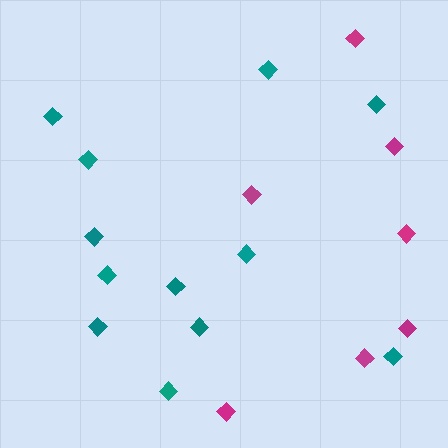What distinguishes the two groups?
There are 2 groups: one group of teal diamonds (12) and one group of magenta diamonds (7).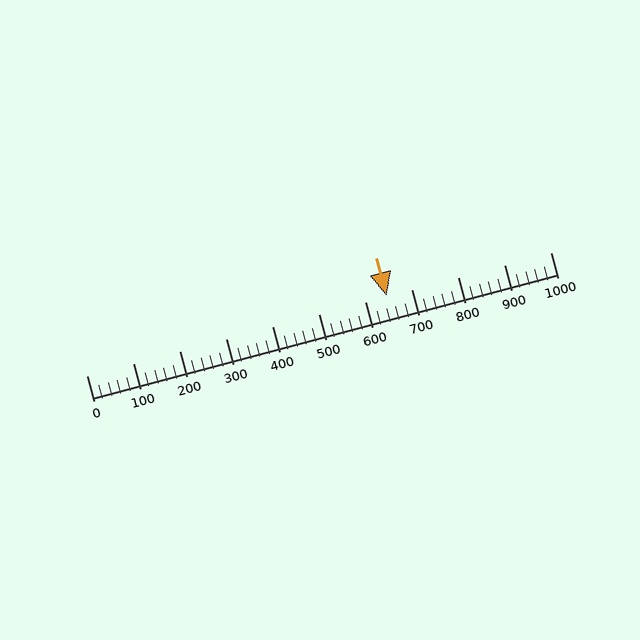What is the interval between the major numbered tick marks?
The major tick marks are spaced 100 units apart.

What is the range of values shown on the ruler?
The ruler shows values from 0 to 1000.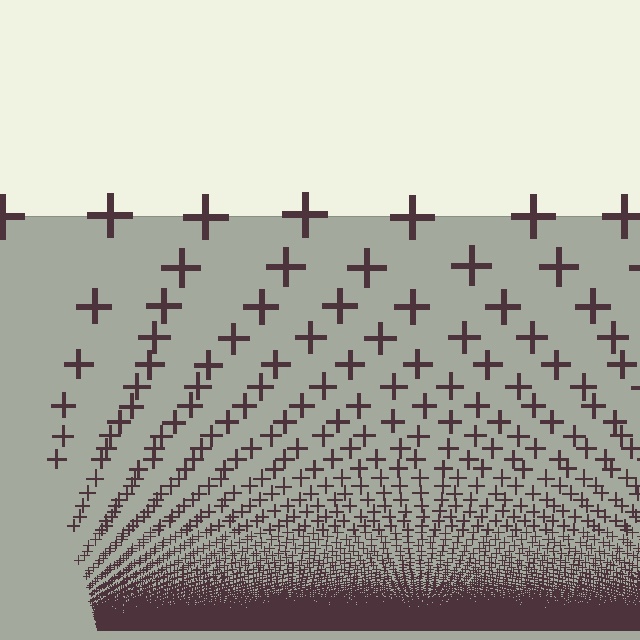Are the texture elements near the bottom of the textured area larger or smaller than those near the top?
Smaller. The gradient is inverted — elements near the bottom are smaller and denser.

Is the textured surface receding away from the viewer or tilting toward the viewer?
The surface appears to tilt toward the viewer. Texture elements get larger and sparser toward the top.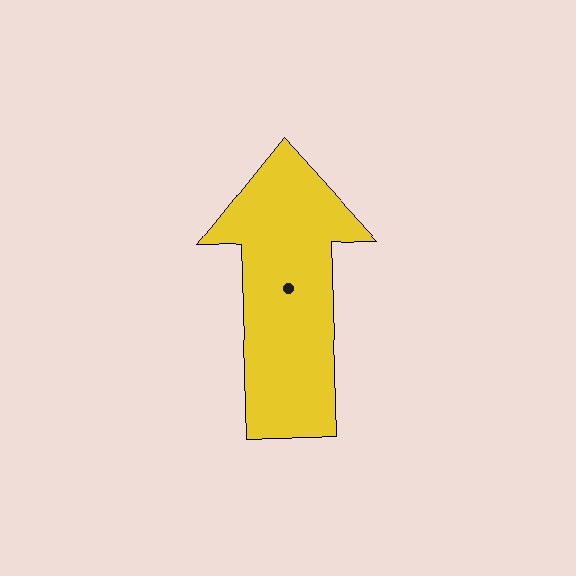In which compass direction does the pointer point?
North.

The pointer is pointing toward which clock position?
Roughly 12 o'clock.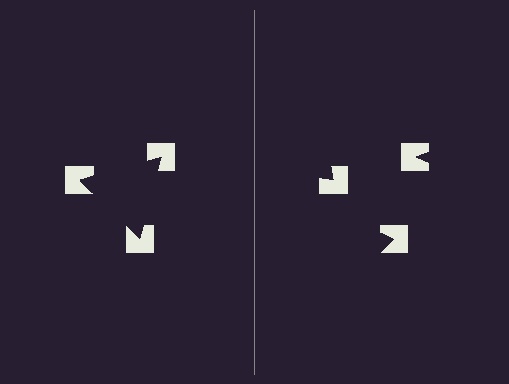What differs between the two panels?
The notched squares are positioned identically on both sides; only the wedge orientations differ. On the left they align to a triangle; on the right they are misaligned.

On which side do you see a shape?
An illusory triangle appears on the left side. On the right side the wedge cuts are rotated, so no coherent shape forms.